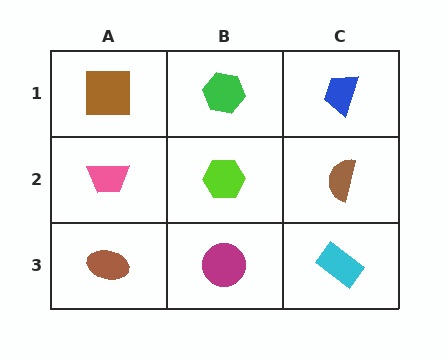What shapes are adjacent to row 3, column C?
A brown semicircle (row 2, column C), a magenta circle (row 3, column B).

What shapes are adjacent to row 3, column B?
A lime hexagon (row 2, column B), a brown ellipse (row 3, column A), a cyan rectangle (row 3, column C).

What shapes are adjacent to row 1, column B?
A lime hexagon (row 2, column B), a brown square (row 1, column A), a blue trapezoid (row 1, column C).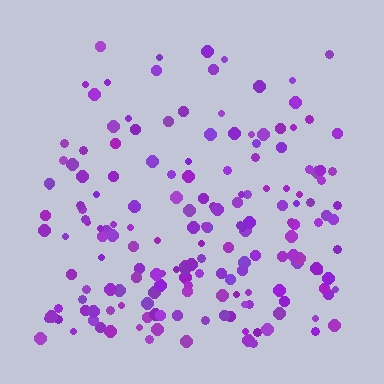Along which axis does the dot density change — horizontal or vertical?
Vertical.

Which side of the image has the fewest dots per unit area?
The top.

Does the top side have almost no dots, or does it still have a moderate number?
Still a moderate number, just noticeably fewer than the bottom.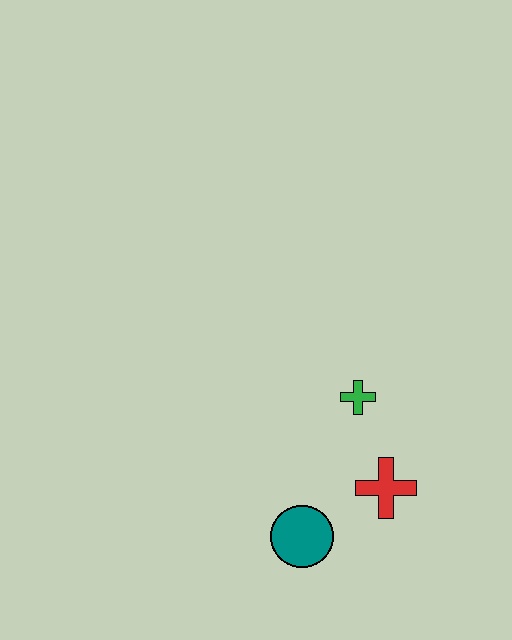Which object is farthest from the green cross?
The teal circle is farthest from the green cross.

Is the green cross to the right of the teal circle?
Yes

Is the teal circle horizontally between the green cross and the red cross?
No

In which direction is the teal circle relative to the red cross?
The teal circle is to the left of the red cross.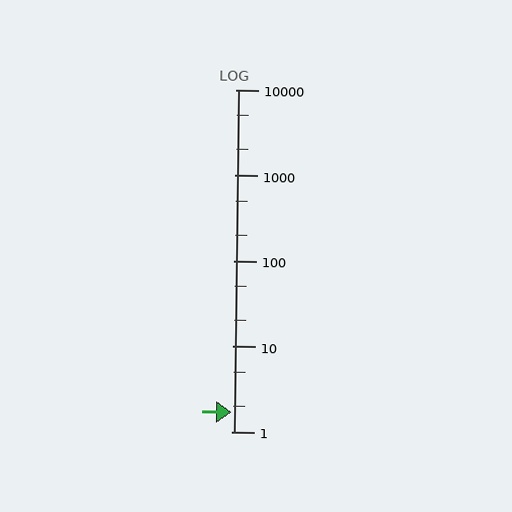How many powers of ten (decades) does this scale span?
The scale spans 4 decades, from 1 to 10000.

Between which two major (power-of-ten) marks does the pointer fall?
The pointer is between 1 and 10.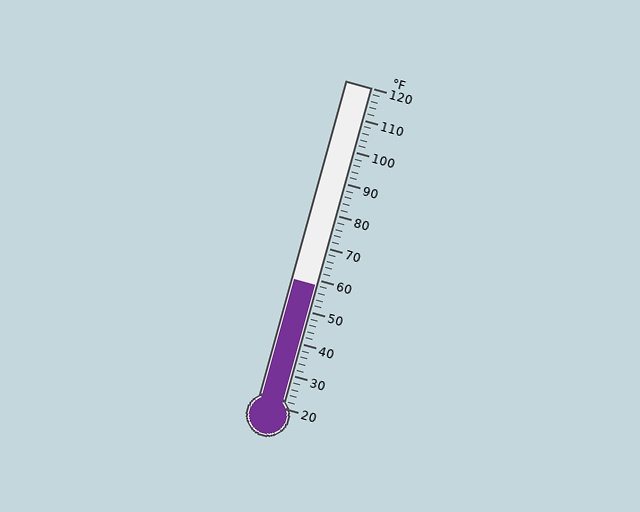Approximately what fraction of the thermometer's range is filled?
The thermometer is filled to approximately 40% of its range.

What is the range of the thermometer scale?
The thermometer scale ranges from 20°F to 120°F.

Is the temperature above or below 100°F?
The temperature is below 100°F.